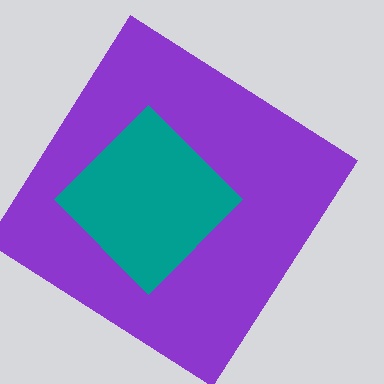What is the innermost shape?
The teal diamond.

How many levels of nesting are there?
2.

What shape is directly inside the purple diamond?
The teal diamond.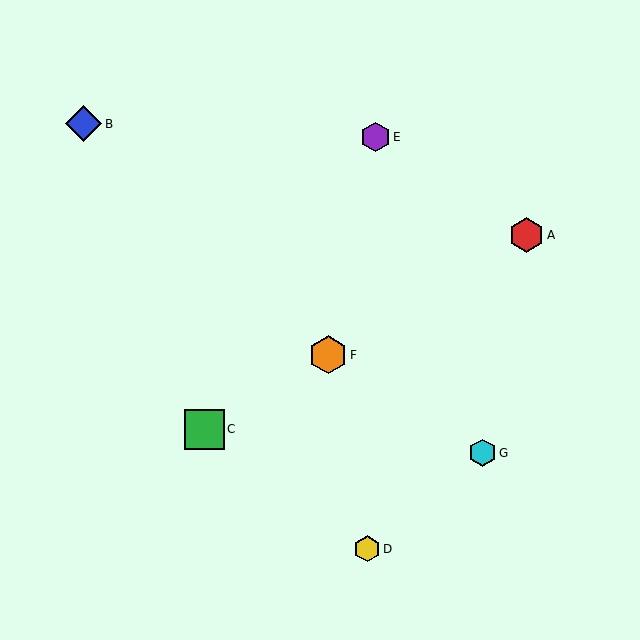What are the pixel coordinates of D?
Object D is at (367, 549).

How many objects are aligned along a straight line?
3 objects (A, C, F) are aligned along a straight line.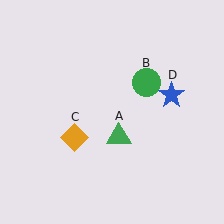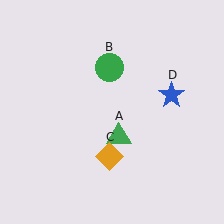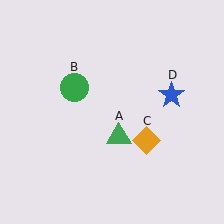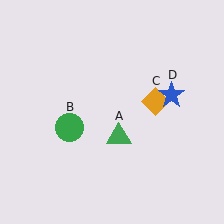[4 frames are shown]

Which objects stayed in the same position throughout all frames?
Green triangle (object A) and blue star (object D) remained stationary.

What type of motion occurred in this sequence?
The green circle (object B), orange diamond (object C) rotated counterclockwise around the center of the scene.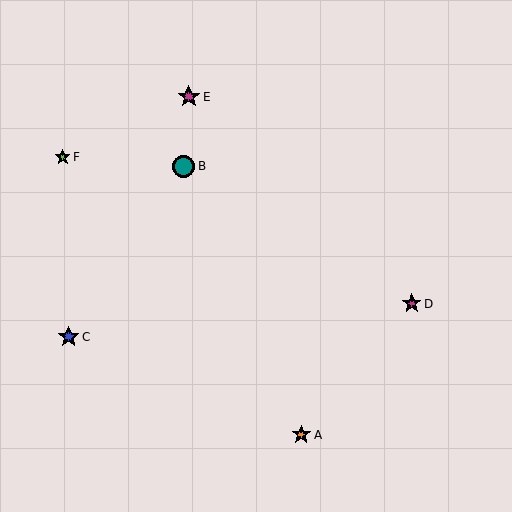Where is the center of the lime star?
The center of the lime star is at (63, 157).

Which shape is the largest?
The teal circle (labeled B) is the largest.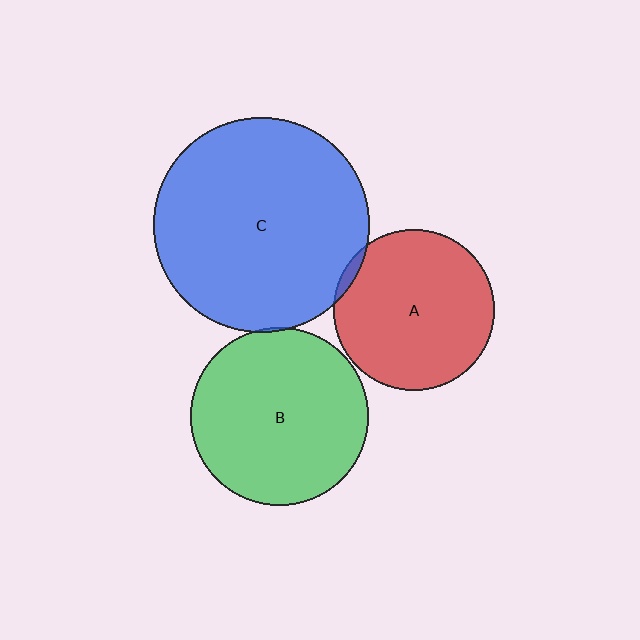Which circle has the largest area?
Circle C (blue).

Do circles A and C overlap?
Yes.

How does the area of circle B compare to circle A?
Approximately 1.2 times.